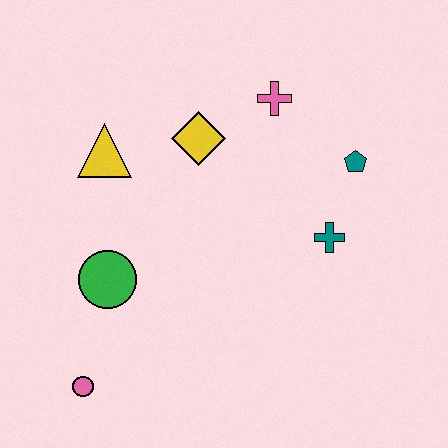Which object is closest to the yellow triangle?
The yellow diamond is closest to the yellow triangle.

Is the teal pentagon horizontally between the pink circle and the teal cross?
No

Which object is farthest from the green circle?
The teal pentagon is farthest from the green circle.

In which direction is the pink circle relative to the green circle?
The pink circle is below the green circle.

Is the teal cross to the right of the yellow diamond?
Yes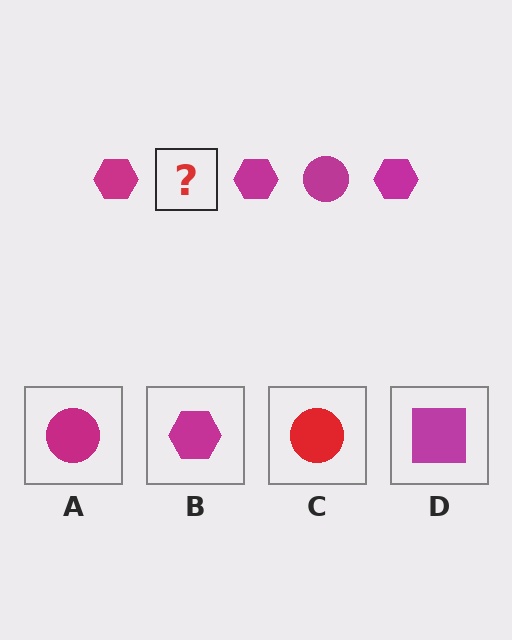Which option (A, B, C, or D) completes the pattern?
A.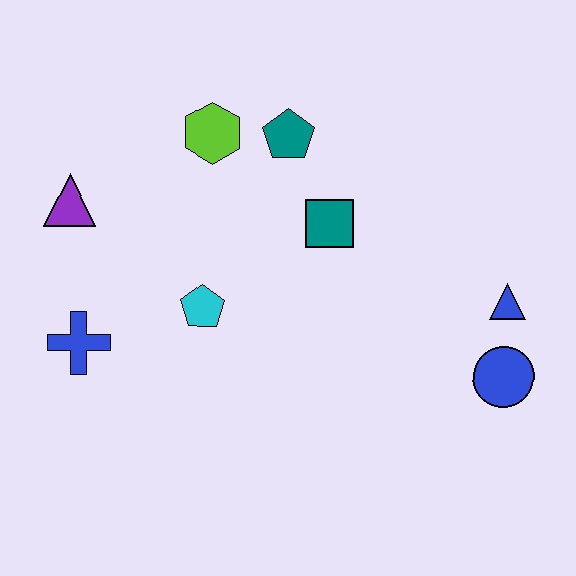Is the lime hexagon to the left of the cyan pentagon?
No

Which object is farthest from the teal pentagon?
The blue circle is farthest from the teal pentagon.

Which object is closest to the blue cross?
The cyan pentagon is closest to the blue cross.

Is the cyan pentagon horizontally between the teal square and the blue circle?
No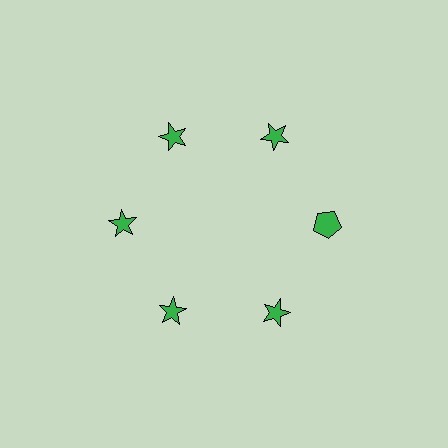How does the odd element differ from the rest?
It has a different shape: pentagon instead of star.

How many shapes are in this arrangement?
There are 6 shapes arranged in a ring pattern.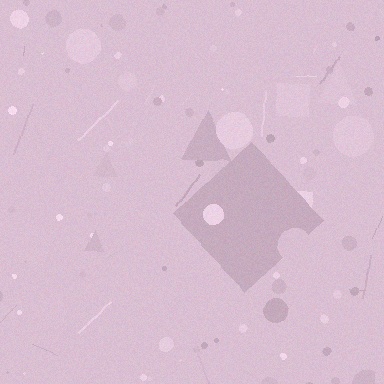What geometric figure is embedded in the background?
A diamond is embedded in the background.